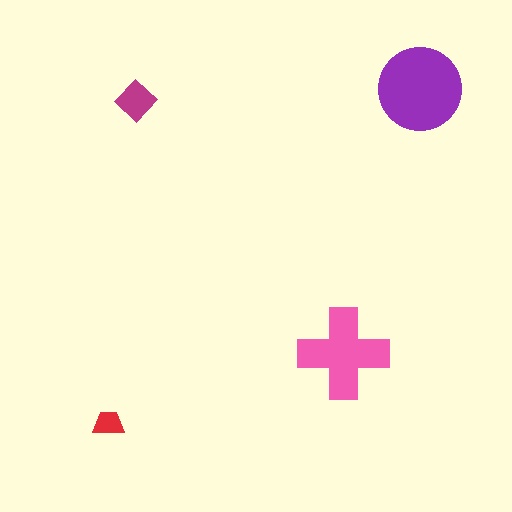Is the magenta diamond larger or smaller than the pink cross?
Smaller.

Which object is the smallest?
The red trapezoid.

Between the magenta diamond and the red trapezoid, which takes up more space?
The magenta diamond.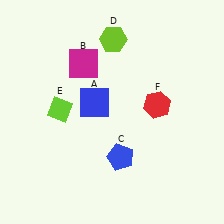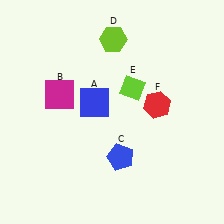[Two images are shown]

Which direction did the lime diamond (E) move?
The lime diamond (E) moved right.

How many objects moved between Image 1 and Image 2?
2 objects moved between the two images.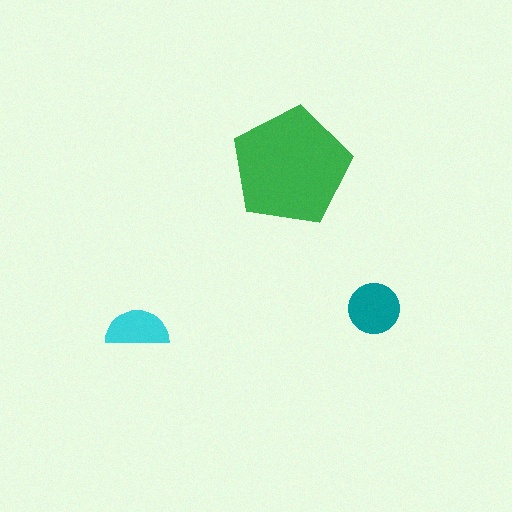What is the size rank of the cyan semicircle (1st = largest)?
3rd.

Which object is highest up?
The green pentagon is topmost.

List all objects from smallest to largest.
The cyan semicircle, the teal circle, the green pentagon.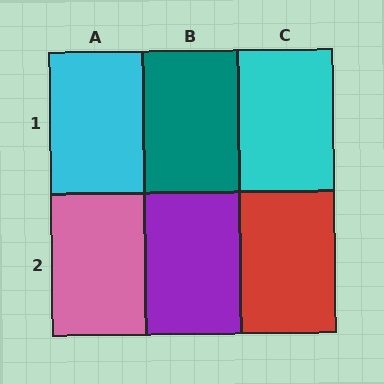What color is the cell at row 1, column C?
Cyan.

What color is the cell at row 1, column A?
Cyan.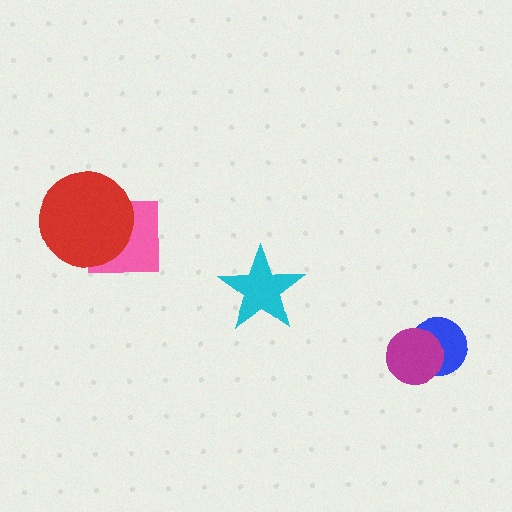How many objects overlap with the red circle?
1 object overlaps with the red circle.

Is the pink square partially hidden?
Yes, it is partially covered by another shape.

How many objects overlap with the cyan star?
0 objects overlap with the cyan star.